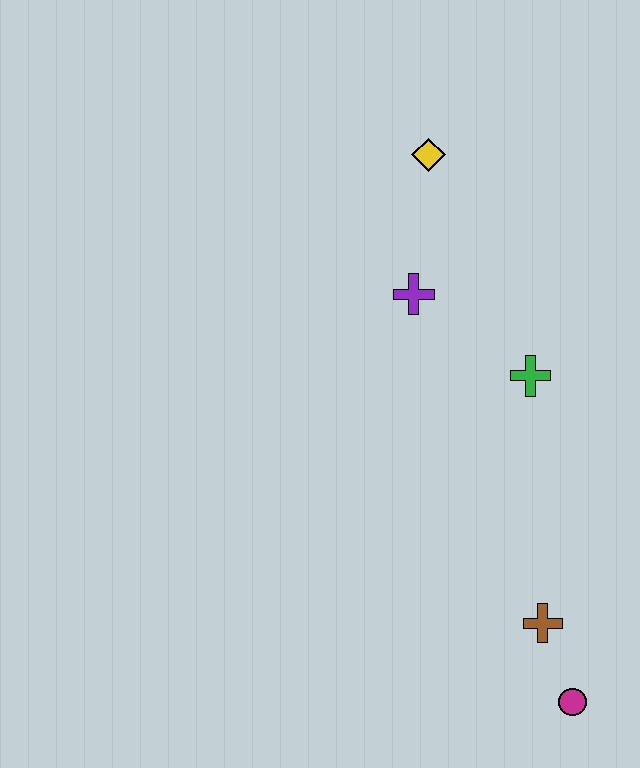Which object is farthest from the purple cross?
The magenta circle is farthest from the purple cross.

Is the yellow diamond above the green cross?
Yes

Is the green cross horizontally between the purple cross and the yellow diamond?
No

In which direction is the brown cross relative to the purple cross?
The brown cross is below the purple cross.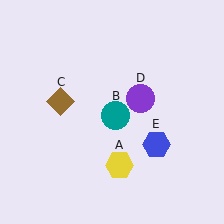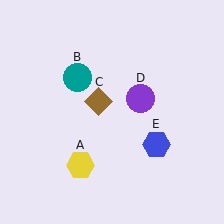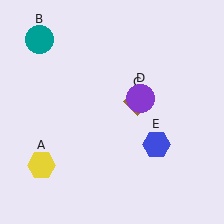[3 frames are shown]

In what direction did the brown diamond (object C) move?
The brown diamond (object C) moved right.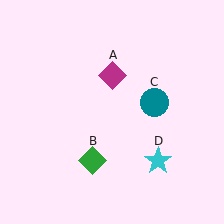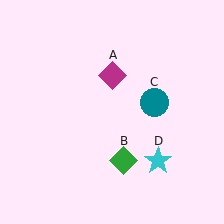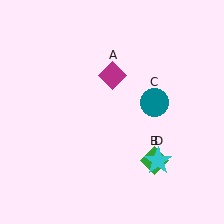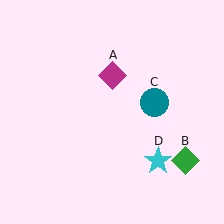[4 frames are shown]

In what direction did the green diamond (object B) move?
The green diamond (object B) moved right.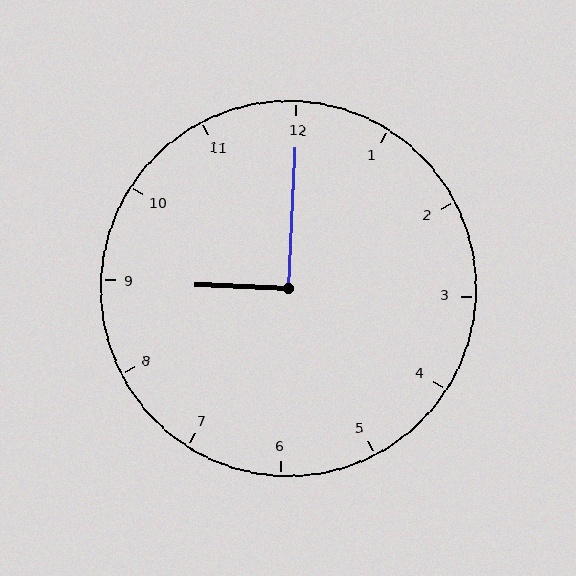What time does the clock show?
9:00.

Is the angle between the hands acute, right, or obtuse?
It is right.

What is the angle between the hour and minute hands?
Approximately 90 degrees.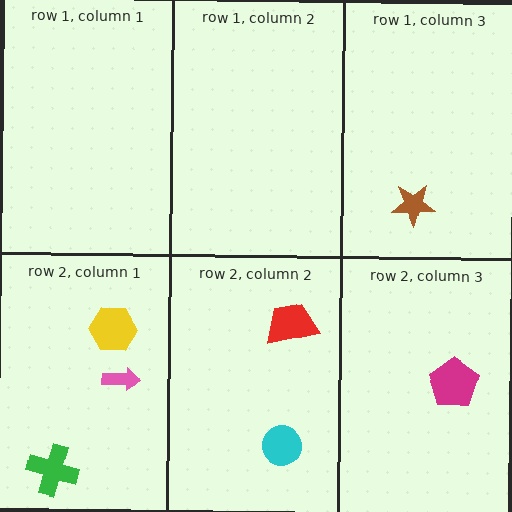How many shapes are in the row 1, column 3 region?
1.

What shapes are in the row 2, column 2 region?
The red trapezoid, the cyan circle.